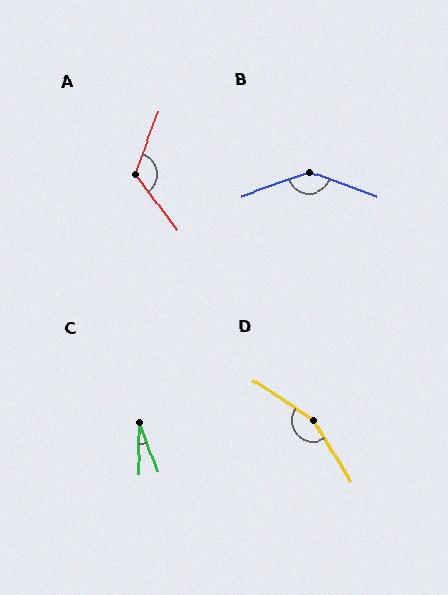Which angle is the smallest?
C, at approximately 21 degrees.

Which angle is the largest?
D, at approximately 155 degrees.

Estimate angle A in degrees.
Approximately 122 degrees.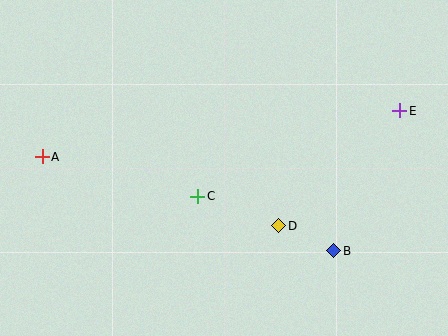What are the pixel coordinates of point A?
Point A is at (42, 157).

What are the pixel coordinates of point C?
Point C is at (198, 196).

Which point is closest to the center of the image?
Point C at (198, 196) is closest to the center.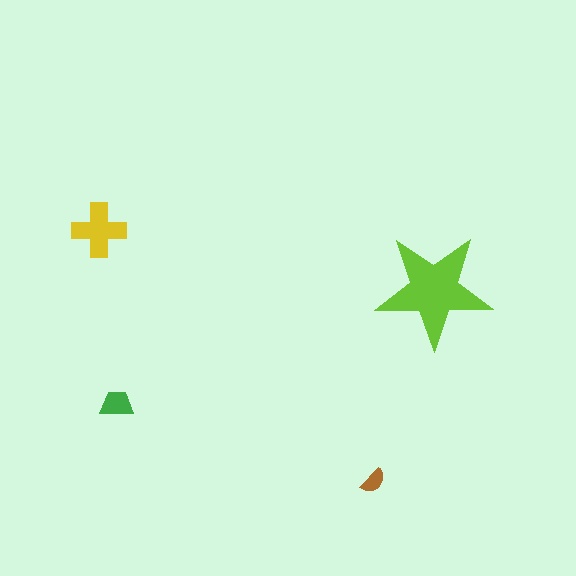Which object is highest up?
The yellow cross is topmost.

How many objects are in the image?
There are 4 objects in the image.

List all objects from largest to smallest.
The lime star, the yellow cross, the green trapezoid, the brown semicircle.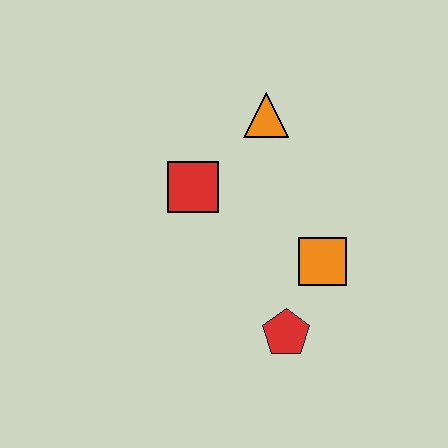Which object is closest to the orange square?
The red pentagon is closest to the orange square.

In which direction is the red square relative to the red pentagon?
The red square is above the red pentagon.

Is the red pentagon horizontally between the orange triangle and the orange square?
Yes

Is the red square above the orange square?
Yes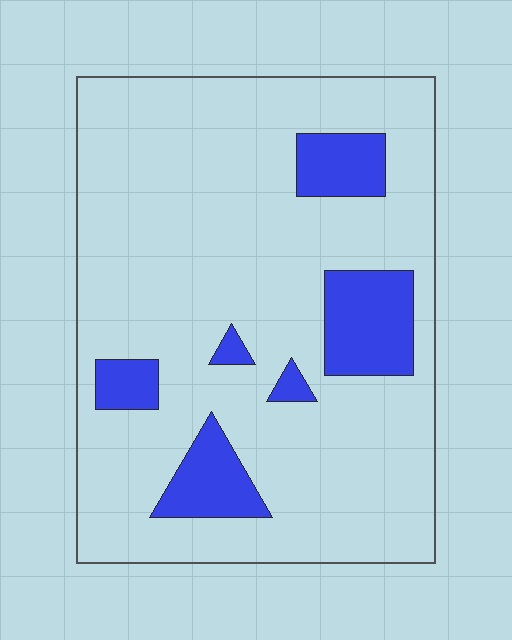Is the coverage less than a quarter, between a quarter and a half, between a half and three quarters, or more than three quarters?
Less than a quarter.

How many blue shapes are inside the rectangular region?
6.